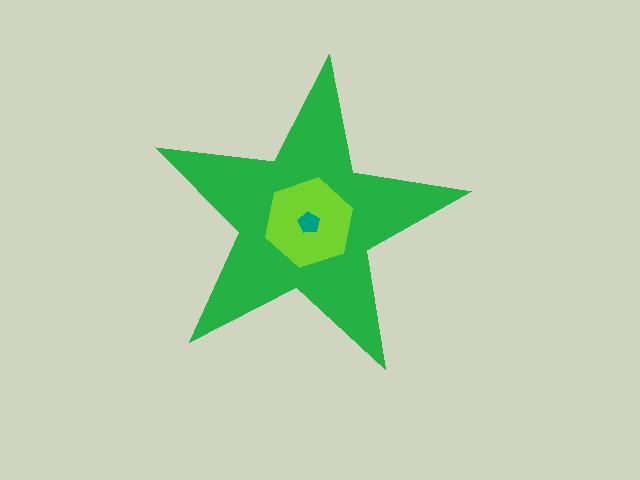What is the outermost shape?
The green star.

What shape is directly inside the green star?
The lime hexagon.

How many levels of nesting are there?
3.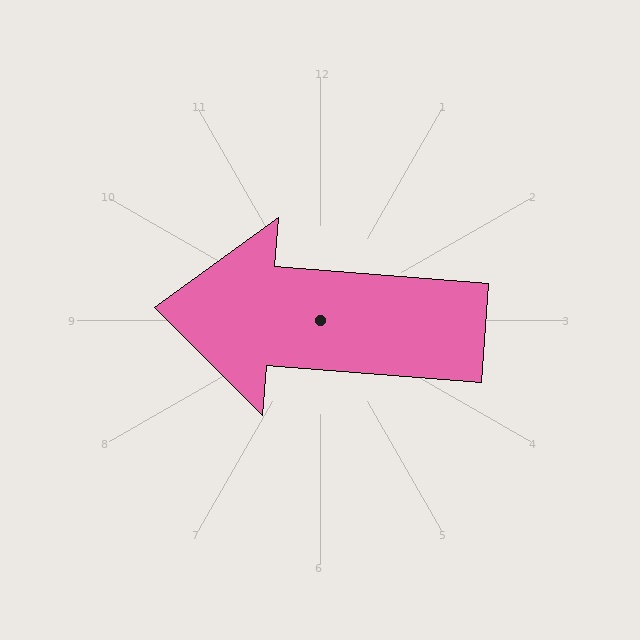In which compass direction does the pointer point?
West.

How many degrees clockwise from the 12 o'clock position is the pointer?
Approximately 274 degrees.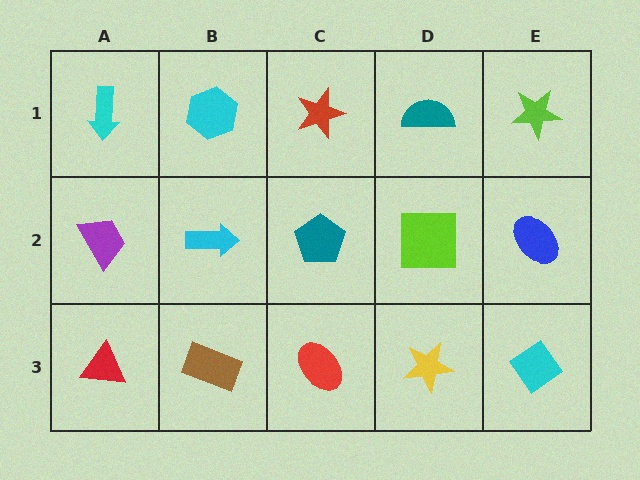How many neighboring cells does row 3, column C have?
3.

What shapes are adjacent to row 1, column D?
A lime square (row 2, column D), a red star (row 1, column C), a lime star (row 1, column E).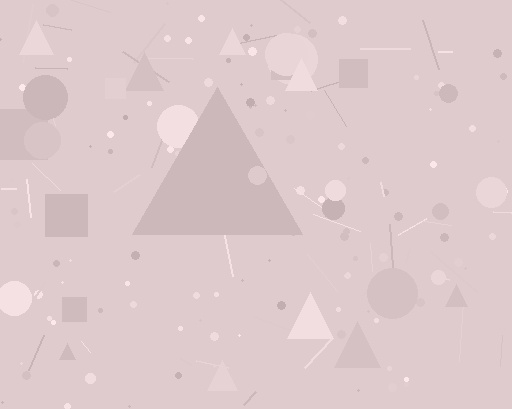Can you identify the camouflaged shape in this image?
The camouflaged shape is a triangle.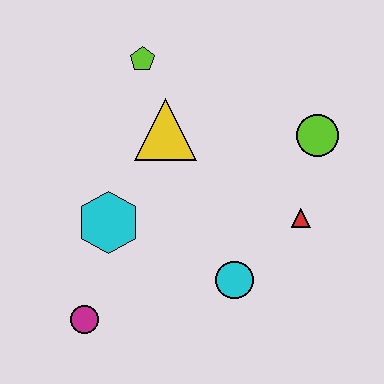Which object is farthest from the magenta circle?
The lime circle is farthest from the magenta circle.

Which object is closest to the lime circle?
The red triangle is closest to the lime circle.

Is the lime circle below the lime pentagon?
Yes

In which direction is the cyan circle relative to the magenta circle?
The cyan circle is to the right of the magenta circle.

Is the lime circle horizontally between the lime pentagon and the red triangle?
No